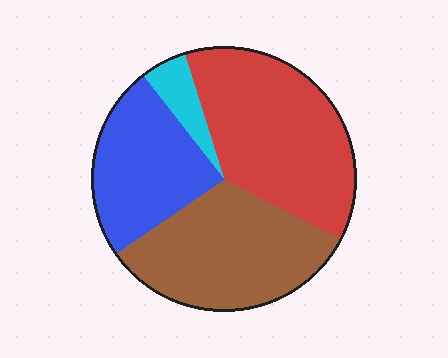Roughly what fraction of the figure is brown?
Brown takes up about one third (1/3) of the figure.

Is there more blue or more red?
Red.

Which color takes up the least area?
Cyan, at roughly 5%.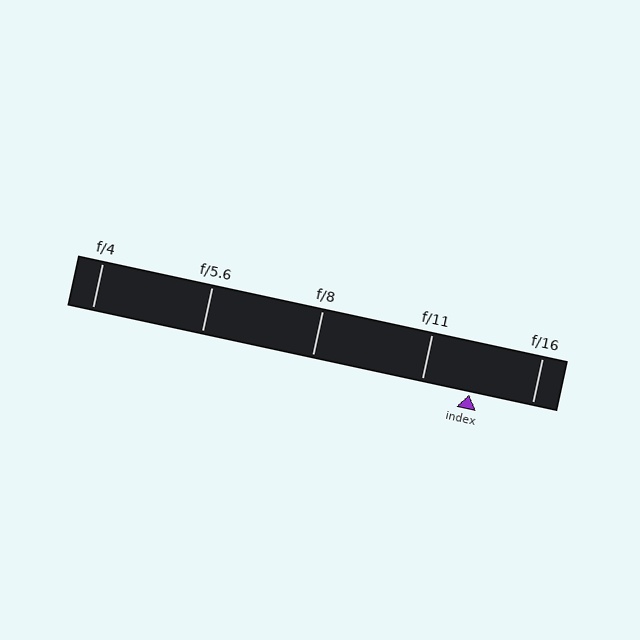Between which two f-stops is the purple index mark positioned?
The index mark is between f/11 and f/16.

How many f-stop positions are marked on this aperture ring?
There are 5 f-stop positions marked.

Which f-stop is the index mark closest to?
The index mark is closest to f/11.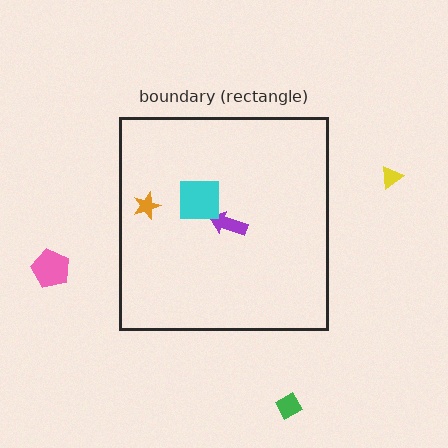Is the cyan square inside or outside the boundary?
Inside.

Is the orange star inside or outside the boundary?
Inside.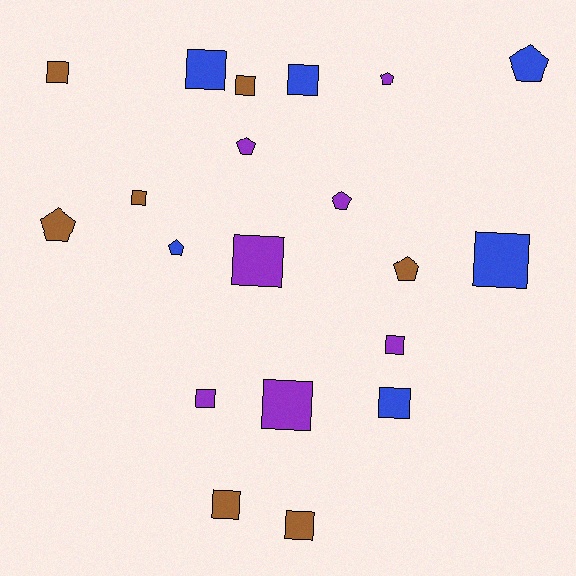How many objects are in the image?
There are 20 objects.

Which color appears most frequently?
Brown, with 7 objects.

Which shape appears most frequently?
Square, with 13 objects.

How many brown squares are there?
There are 5 brown squares.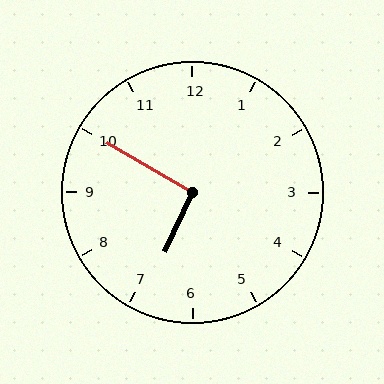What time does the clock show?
6:50.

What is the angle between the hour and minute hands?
Approximately 95 degrees.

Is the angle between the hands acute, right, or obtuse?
It is right.